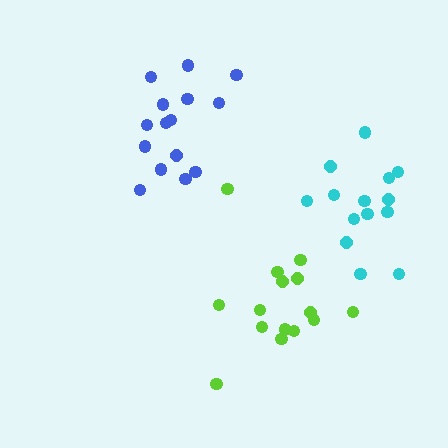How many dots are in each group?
Group 1: 15 dots, Group 2: 14 dots, Group 3: 15 dots (44 total).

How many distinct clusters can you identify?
There are 3 distinct clusters.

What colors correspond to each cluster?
The clusters are colored: lime, cyan, blue.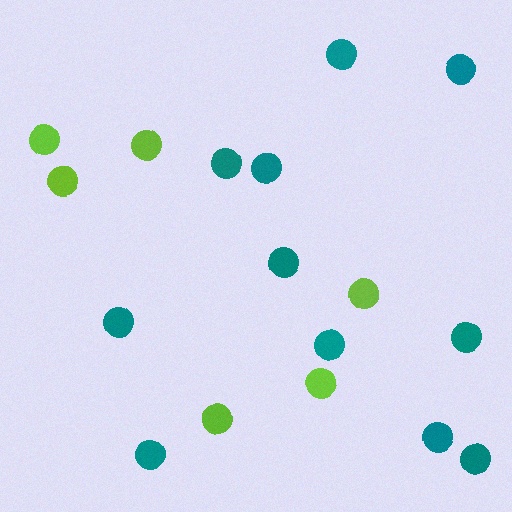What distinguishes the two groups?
There are 2 groups: one group of teal circles (11) and one group of lime circles (6).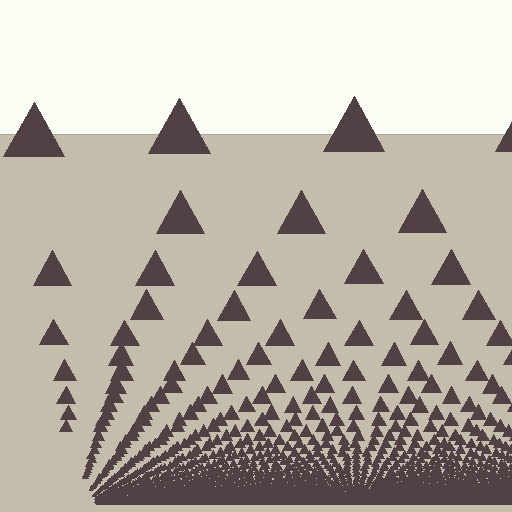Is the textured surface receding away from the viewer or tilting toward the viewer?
The surface appears to tilt toward the viewer. Texture elements get larger and sparser toward the top.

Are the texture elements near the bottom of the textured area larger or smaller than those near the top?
Smaller. The gradient is inverted — elements near the bottom are smaller and denser.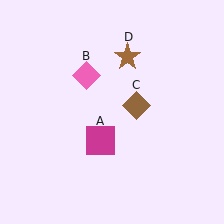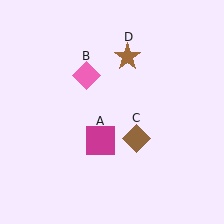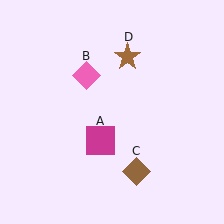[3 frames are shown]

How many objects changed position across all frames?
1 object changed position: brown diamond (object C).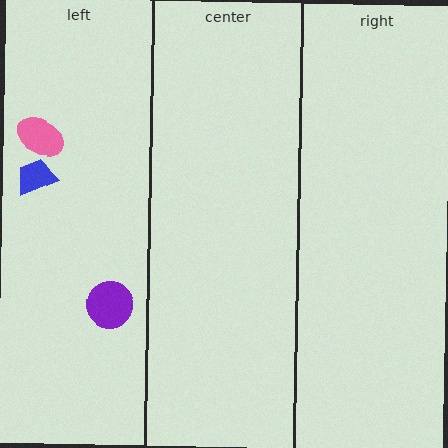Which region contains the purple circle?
The left region.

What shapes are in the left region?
The blue trapezoid, the purple circle, the pink ellipse.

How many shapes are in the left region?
3.